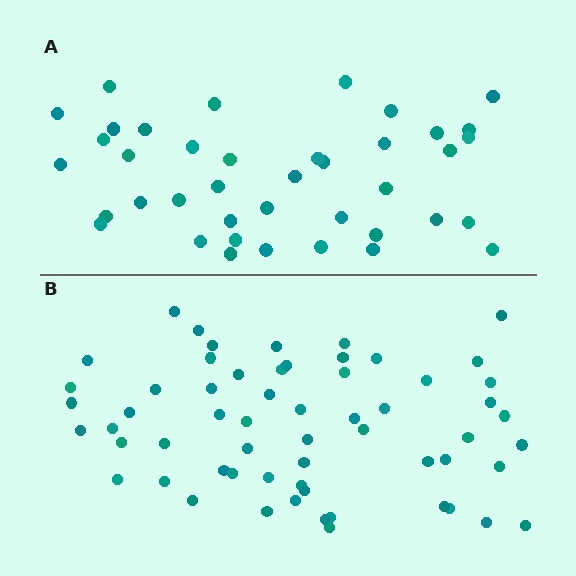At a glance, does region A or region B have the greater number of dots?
Region B (the bottom region) has more dots.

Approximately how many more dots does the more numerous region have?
Region B has approximately 20 more dots than region A.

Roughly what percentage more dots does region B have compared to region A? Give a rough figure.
About 50% more.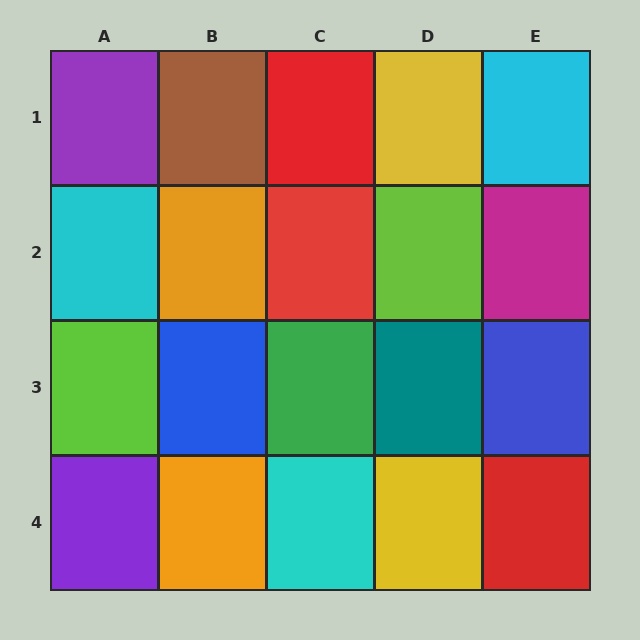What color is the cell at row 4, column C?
Cyan.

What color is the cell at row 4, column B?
Orange.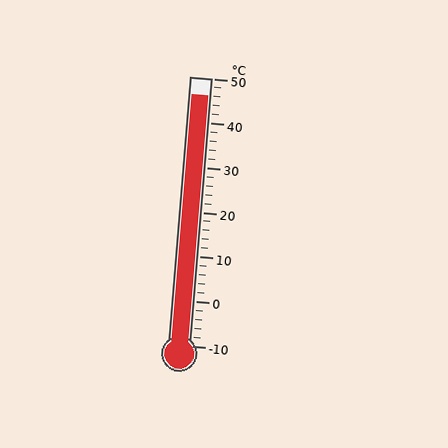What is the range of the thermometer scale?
The thermometer scale ranges from -10°C to 50°C.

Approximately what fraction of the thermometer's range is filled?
The thermometer is filled to approximately 95% of its range.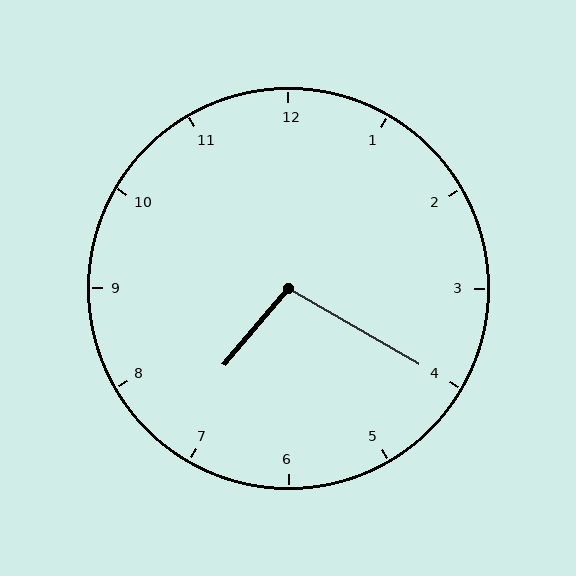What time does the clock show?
7:20.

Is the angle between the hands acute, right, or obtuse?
It is obtuse.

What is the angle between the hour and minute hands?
Approximately 100 degrees.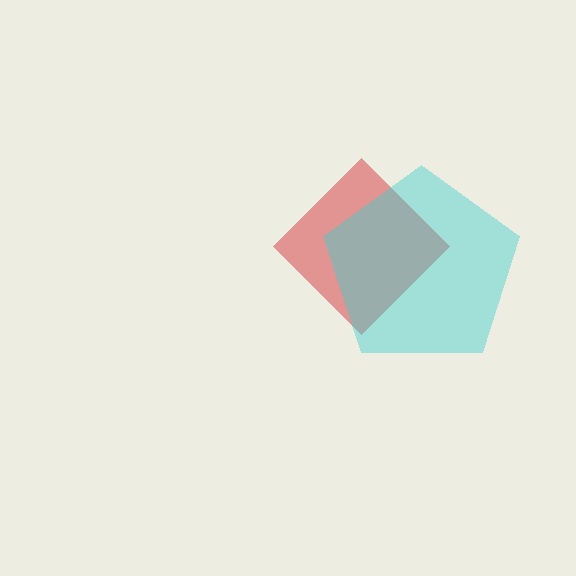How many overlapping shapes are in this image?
There are 2 overlapping shapes in the image.